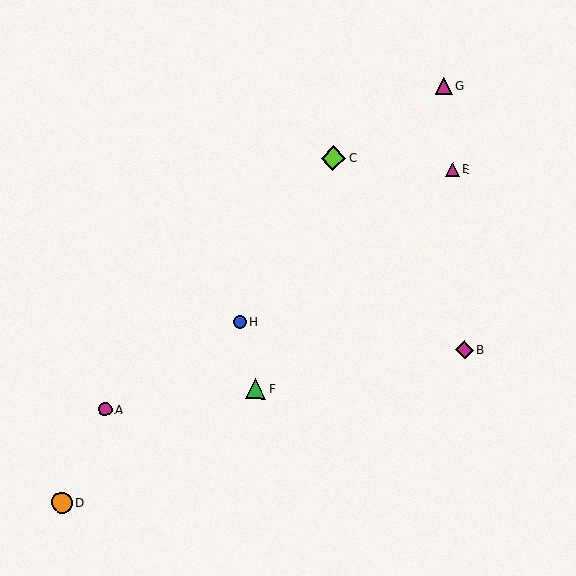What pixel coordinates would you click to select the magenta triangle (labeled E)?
Click at (453, 169) to select the magenta triangle E.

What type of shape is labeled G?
Shape G is a magenta triangle.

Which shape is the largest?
The lime diamond (labeled C) is the largest.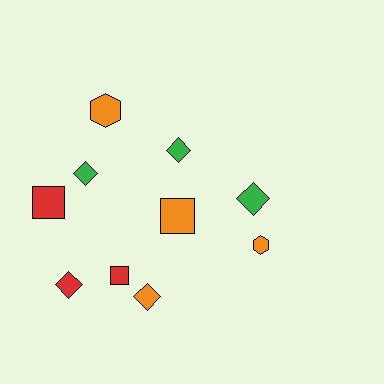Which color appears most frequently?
Orange, with 4 objects.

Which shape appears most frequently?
Diamond, with 5 objects.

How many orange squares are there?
There is 1 orange square.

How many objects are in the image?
There are 10 objects.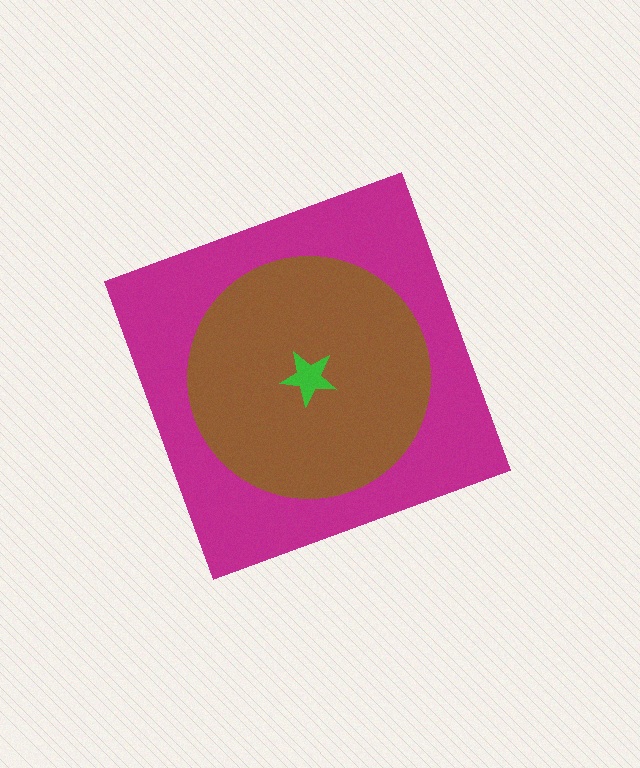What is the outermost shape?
The magenta diamond.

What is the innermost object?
The green star.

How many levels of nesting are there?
3.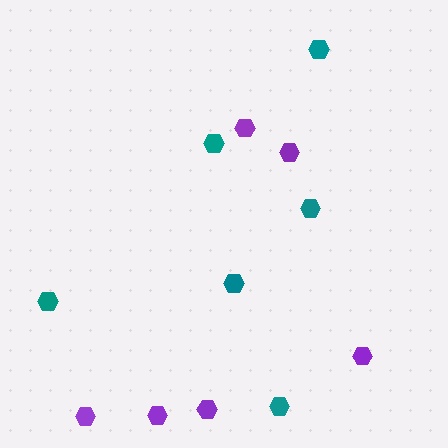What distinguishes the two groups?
There are 2 groups: one group of teal hexagons (6) and one group of purple hexagons (6).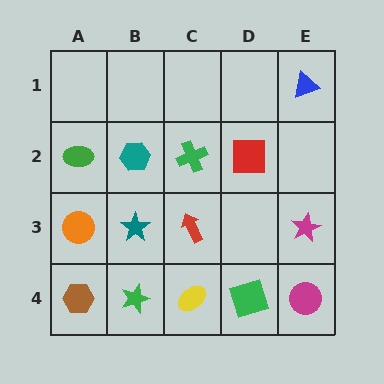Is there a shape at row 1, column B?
No, that cell is empty.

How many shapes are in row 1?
1 shape.